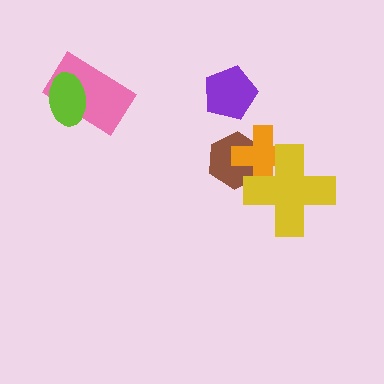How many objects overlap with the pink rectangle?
1 object overlaps with the pink rectangle.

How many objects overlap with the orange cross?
2 objects overlap with the orange cross.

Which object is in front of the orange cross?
The yellow cross is in front of the orange cross.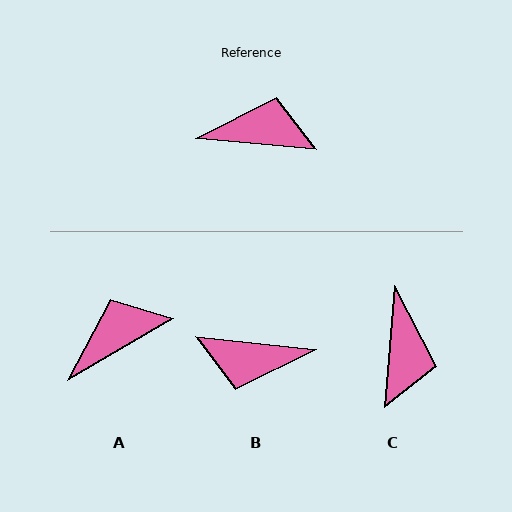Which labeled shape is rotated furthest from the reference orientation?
B, about 179 degrees away.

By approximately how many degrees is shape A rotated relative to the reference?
Approximately 35 degrees counter-clockwise.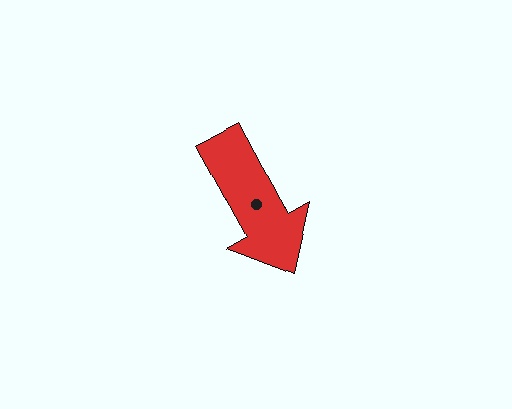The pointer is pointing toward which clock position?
Roughly 5 o'clock.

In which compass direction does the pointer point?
Southeast.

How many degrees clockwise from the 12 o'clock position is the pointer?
Approximately 152 degrees.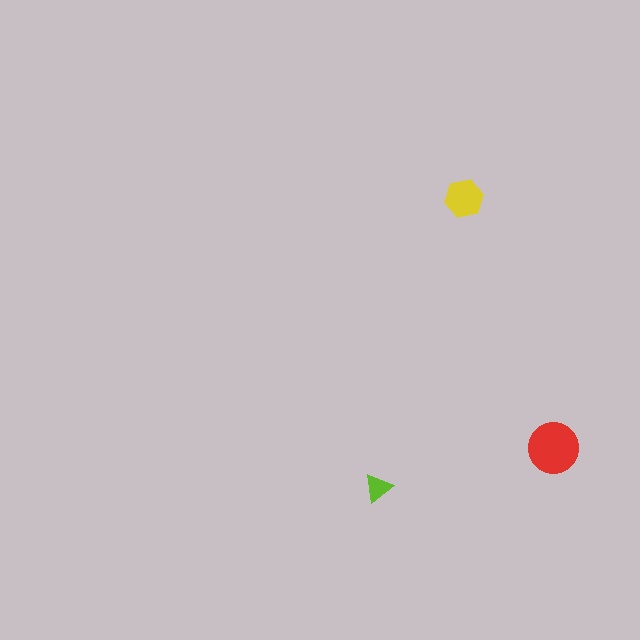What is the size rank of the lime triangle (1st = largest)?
3rd.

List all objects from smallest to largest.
The lime triangle, the yellow hexagon, the red circle.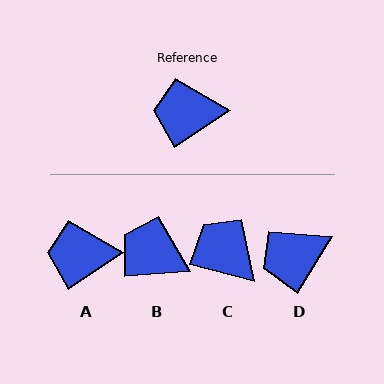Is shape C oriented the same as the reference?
No, it is off by about 48 degrees.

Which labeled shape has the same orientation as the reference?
A.